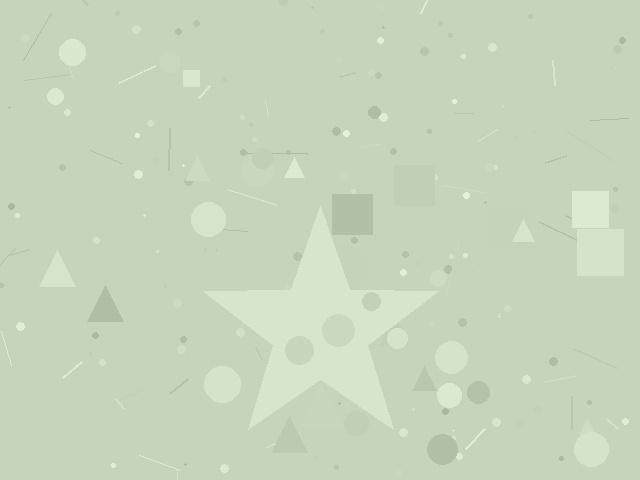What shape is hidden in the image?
A star is hidden in the image.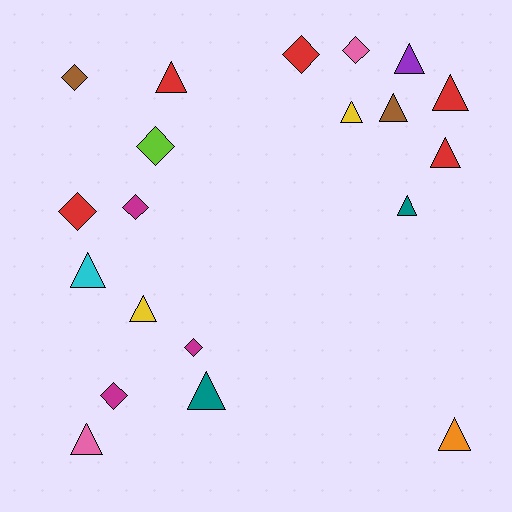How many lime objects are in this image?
There is 1 lime object.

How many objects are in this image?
There are 20 objects.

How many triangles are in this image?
There are 12 triangles.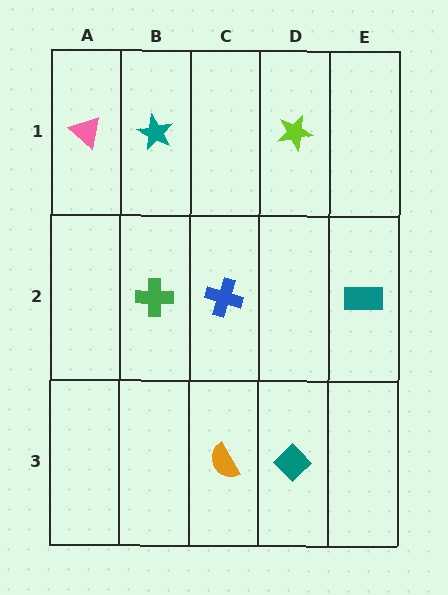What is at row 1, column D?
A lime star.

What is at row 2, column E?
A teal rectangle.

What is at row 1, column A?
A pink triangle.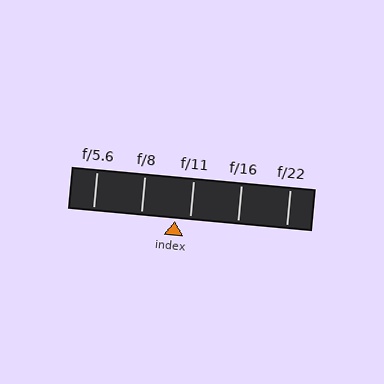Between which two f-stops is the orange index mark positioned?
The index mark is between f/8 and f/11.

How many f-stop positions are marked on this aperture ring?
There are 5 f-stop positions marked.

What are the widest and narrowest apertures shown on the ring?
The widest aperture shown is f/5.6 and the narrowest is f/22.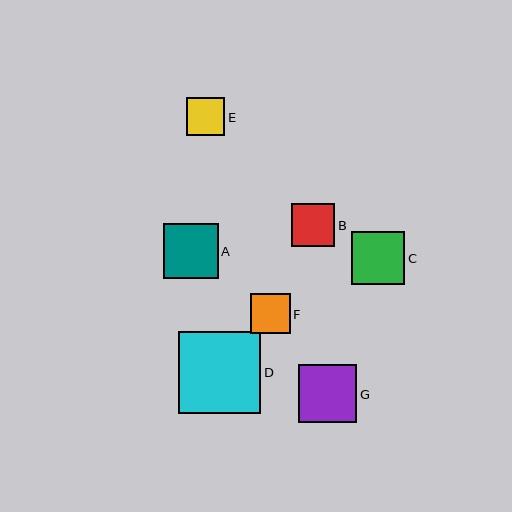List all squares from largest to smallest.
From largest to smallest: D, G, A, C, B, F, E.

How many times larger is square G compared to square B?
Square G is approximately 1.3 times the size of square B.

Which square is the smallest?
Square E is the smallest with a size of approximately 38 pixels.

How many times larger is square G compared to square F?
Square G is approximately 1.5 times the size of square F.